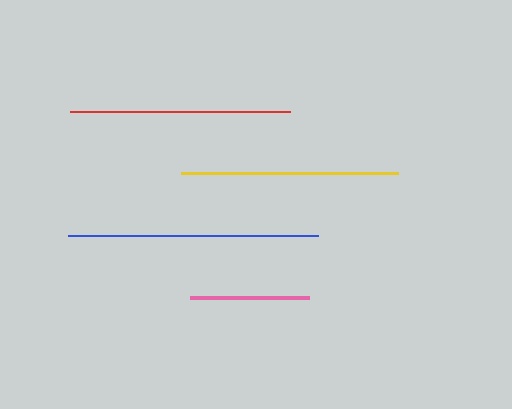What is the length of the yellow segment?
The yellow segment is approximately 218 pixels long.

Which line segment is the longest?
The blue line is the longest at approximately 250 pixels.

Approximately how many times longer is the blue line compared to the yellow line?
The blue line is approximately 1.1 times the length of the yellow line.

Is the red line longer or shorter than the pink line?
The red line is longer than the pink line.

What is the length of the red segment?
The red segment is approximately 220 pixels long.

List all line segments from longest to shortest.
From longest to shortest: blue, red, yellow, pink.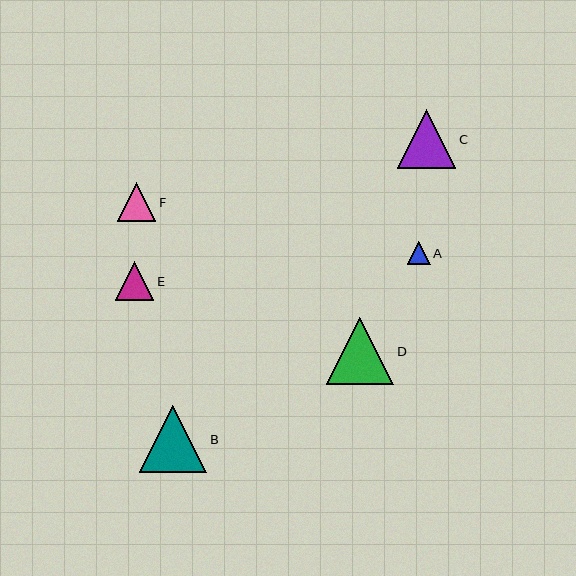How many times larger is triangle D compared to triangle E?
Triangle D is approximately 1.8 times the size of triangle E.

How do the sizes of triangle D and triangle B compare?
Triangle D and triangle B are approximately the same size.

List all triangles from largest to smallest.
From largest to smallest: D, B, C, F, E, A.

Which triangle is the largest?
Triangle D is the largest with a size of approximately 67 pixels.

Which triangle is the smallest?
Triangle A is the smallest with a size of approximately 23 pixels.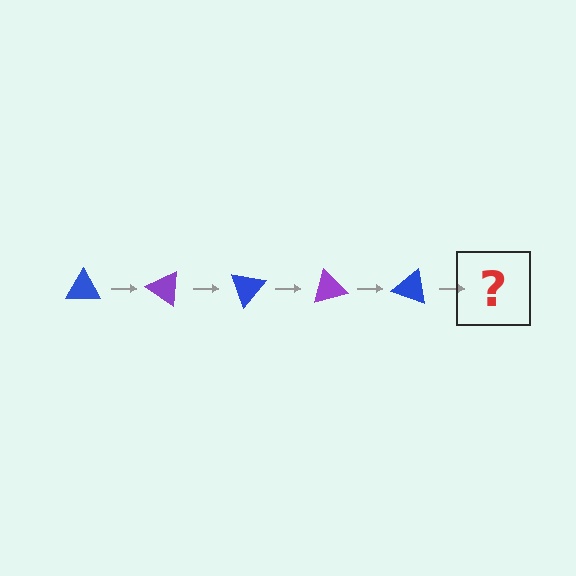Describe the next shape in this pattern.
It should be a purple triangle, rotated 175 degrees from the start.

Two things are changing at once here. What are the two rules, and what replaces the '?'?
The two rules are that it rotates 35 degrees each step and the color cycles through blue and purple. The '?' should be a purple triangle, rotated 175 degrees from the start.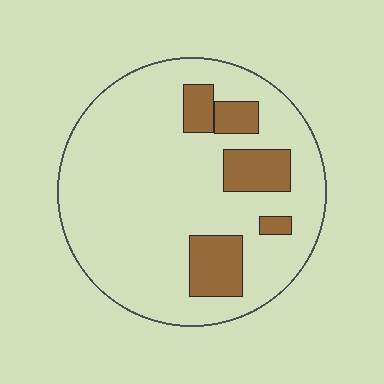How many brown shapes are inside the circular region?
5.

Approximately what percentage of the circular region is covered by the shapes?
Approximately 15%.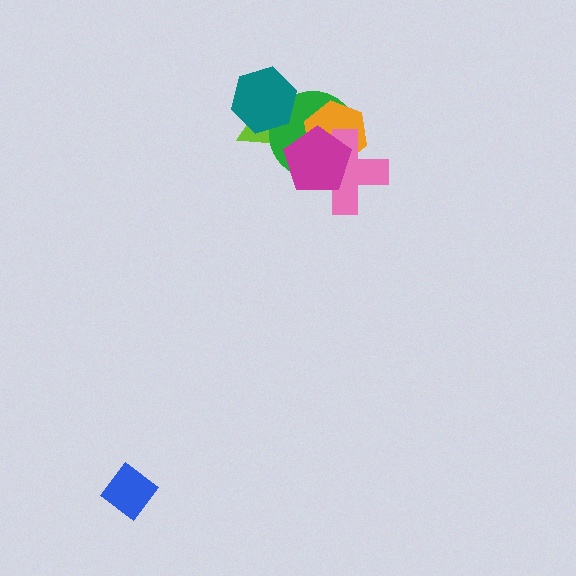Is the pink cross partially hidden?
Yes, it is partially covered by another shape.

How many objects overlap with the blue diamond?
0 objects overlap with the blue diamond.